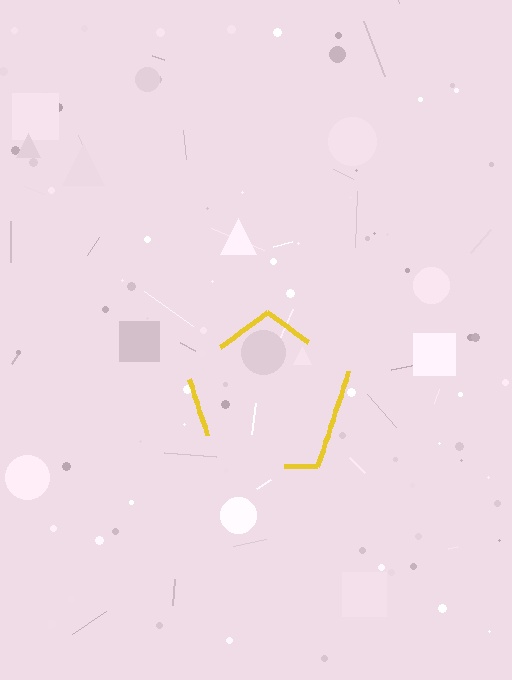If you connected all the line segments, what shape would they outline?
They would outline a pentagon.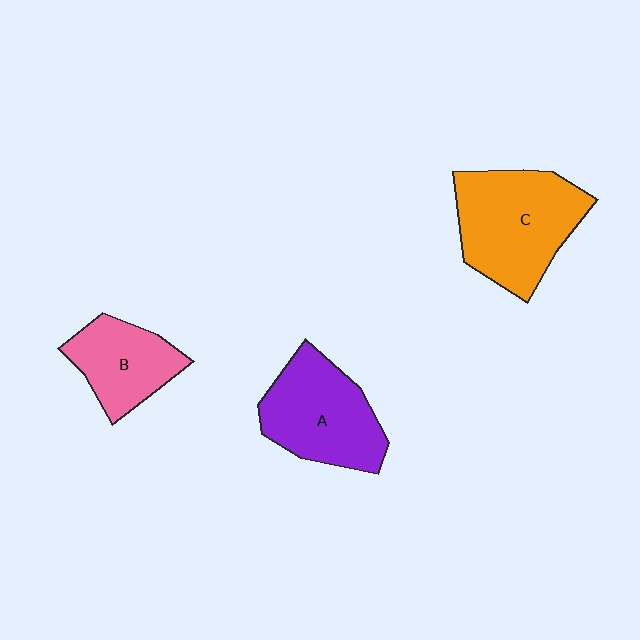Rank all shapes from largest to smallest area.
From largest to smallest: C (orange), A (purple), B (pink).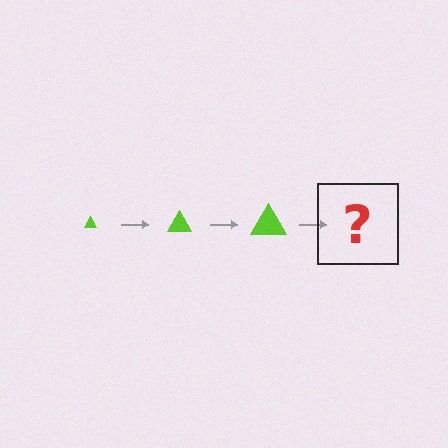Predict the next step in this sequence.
The next step is a lime triangle, larger than the previous one.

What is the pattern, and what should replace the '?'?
The pattern is that the triangle gets progressively larger each step. The '?' should be a lime triangle, larger than the previous one.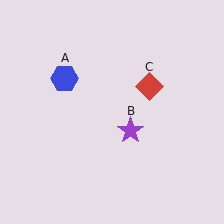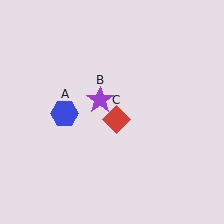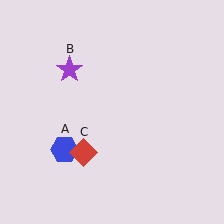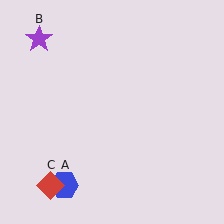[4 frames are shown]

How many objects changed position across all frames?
3 objects changed position: blue hexagon (object A), purple star (object B), red diamond (object C).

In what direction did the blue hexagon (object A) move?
The blue hexagon (object A) moved down.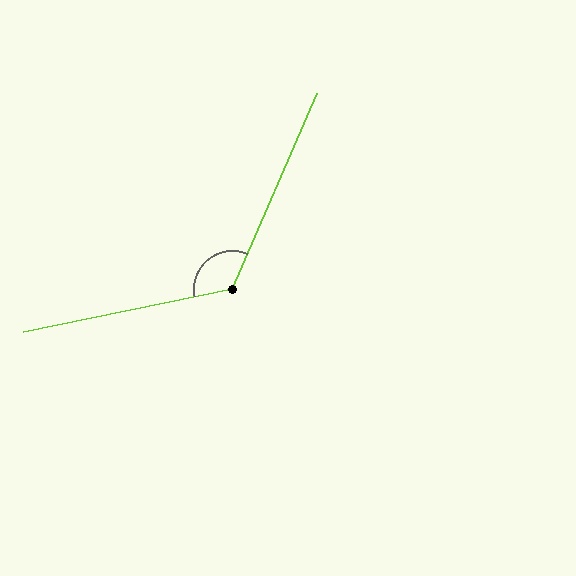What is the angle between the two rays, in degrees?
Approximately 125 degrees.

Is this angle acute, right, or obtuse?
It is obtuse.